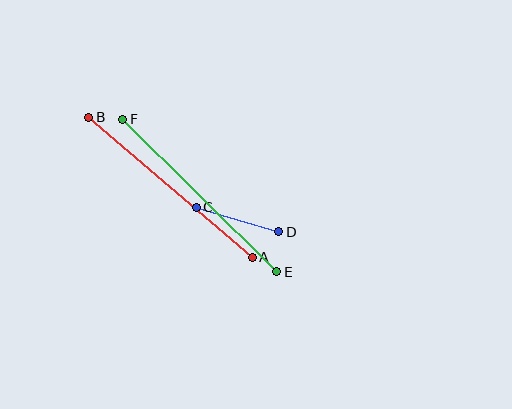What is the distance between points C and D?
The distance is approximately 86 pixels.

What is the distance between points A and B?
The distance is approximately 216 pixels.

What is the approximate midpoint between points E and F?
The midpoint is at approximately (200, 196) pixels.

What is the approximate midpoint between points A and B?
The midpoint is at approximately (170, 187) pixels.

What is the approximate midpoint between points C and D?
The midpoint is at approximately (237, 219) pixels.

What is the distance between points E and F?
The distance is approximately 217 pixels.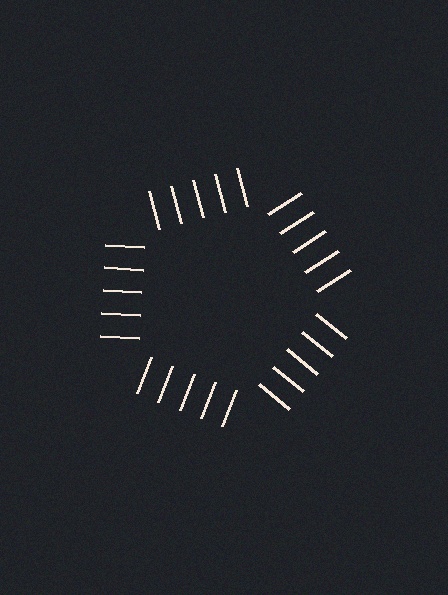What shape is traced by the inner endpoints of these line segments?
An illusory pentagon — the line segments terminate on its edges but no continuous stroke is drawn.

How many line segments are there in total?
25 — 5 along each of the 5 edges.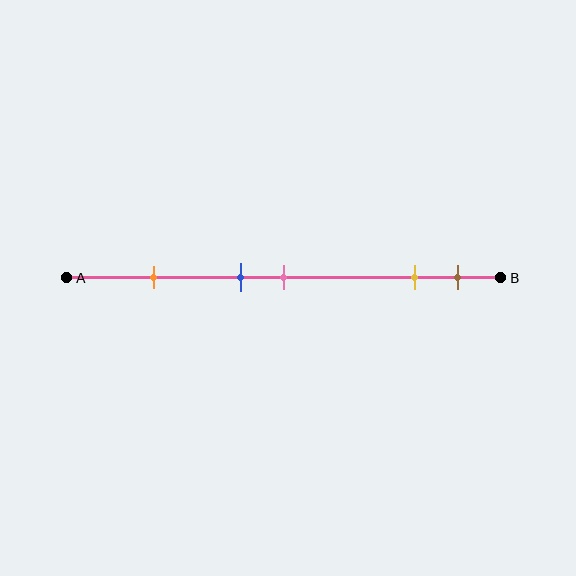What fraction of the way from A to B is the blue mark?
The blue mark is approximately 40% (0.4) of the way from A to B.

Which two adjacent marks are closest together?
The blue and pink marks are the closest adjacent pair.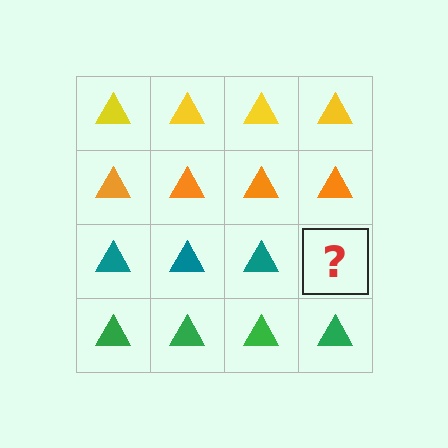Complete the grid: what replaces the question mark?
The question mark should be replaced with a teal triangle.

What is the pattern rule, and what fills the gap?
The rule is that each row has a consistent color. The gap should be filled with a teal triangle.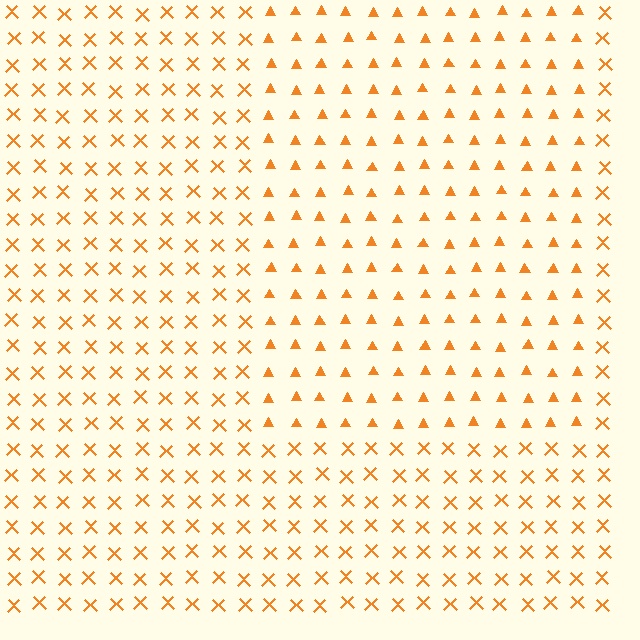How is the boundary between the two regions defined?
The boundary is defined by a change in element shape: triangles inside vs. X marks outside. All elements share the same color and spacing.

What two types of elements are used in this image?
The image uses triangles inside the rectangle region and X marks outside it.